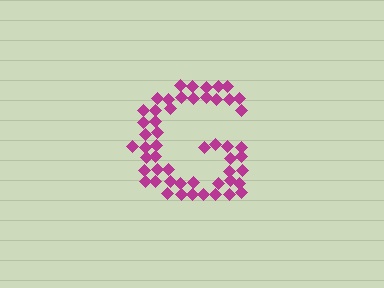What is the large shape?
The large shape is the letter G.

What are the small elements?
The small elements are diamonds.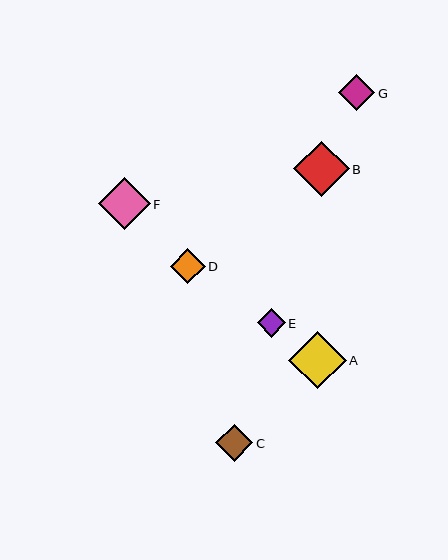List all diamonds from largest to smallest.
From largest to smallest: A, B, F, C, G, D, E.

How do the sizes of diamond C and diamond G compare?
Diamond C and diamond G are approximately the same size.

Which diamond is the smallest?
Diamond E is the smallest with a size of approximately 28 pixels.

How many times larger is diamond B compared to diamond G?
Diamond B is approximately 1.6 times the size of diamond G.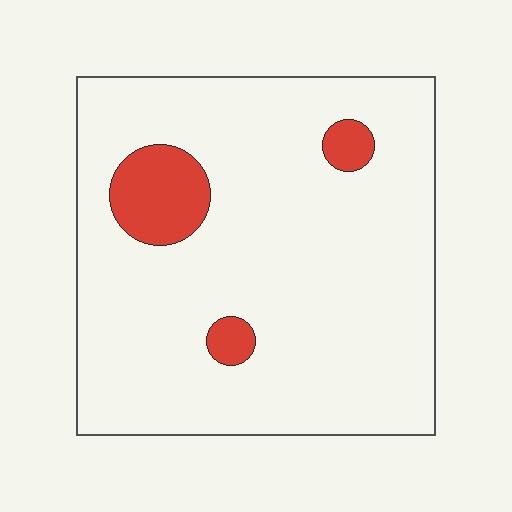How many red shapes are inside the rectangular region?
3.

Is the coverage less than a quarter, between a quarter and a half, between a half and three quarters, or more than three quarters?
Less than a quarter.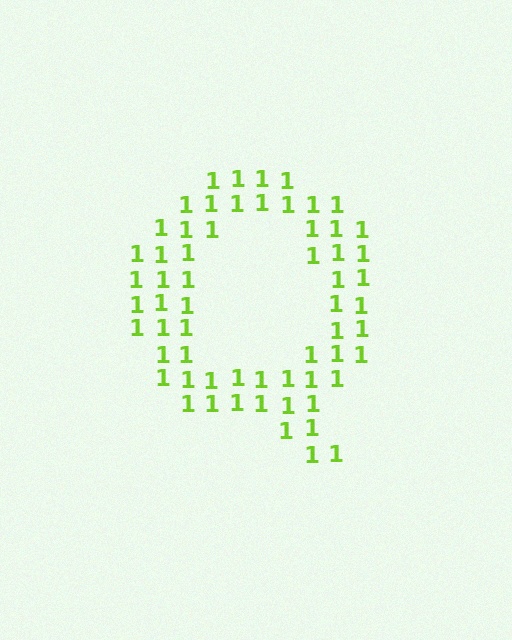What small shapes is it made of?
It is made of small digit 1's.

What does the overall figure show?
The overall figure shows the letter Q.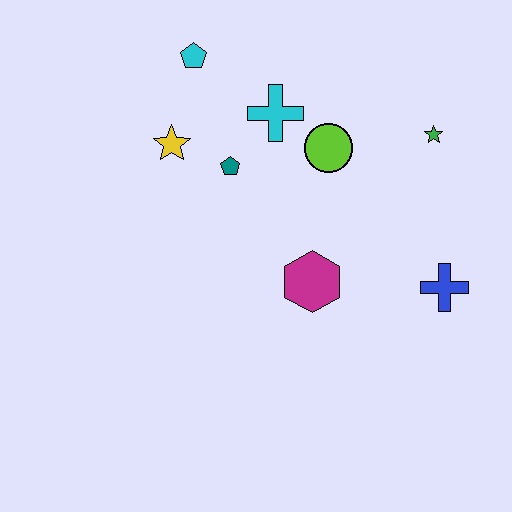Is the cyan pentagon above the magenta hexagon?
Yes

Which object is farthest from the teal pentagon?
The blue cross is farthest from the teal pentagon.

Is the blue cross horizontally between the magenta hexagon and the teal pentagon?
No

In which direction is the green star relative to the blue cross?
The green star is above the blue cross.